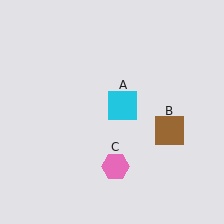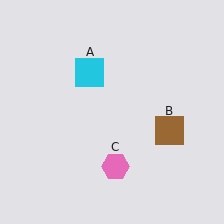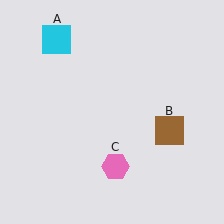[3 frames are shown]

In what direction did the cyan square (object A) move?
The cyan square (object A) moved up and to the left.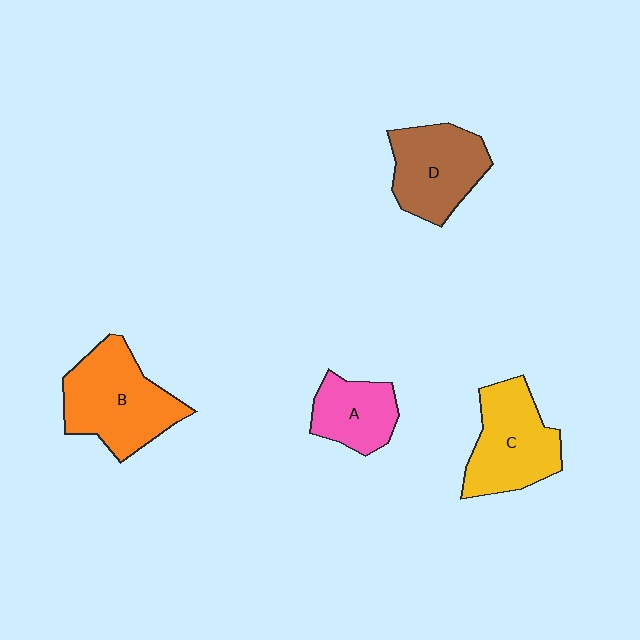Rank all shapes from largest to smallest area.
From largest to smallest: B (orange), C (yellow), D (brown), A (pink).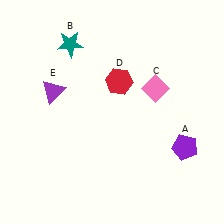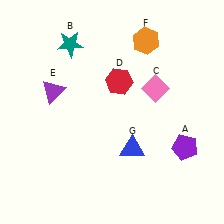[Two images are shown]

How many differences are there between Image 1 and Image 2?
There are 2 differences between the two images.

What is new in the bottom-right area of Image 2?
A blue triangle (G) was added in the bottom-right area of Image 2.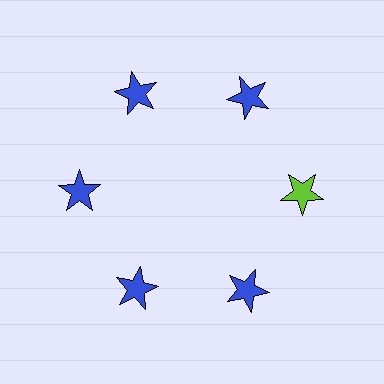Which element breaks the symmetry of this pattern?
The lime star at roughly the 3 o'clock position breaks the symmetry. All other shapes are blue stars.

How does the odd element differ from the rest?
It has a different color: lime instead of blue.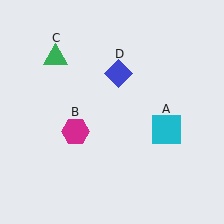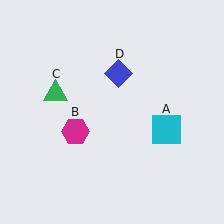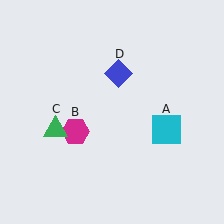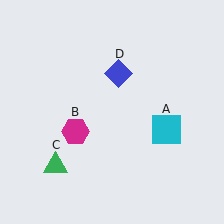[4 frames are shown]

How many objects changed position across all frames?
1 object changed position: green triangle (object C).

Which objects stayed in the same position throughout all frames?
Cyan square (object A) and magenta hexagon (object B) and blue diamond (object D) remained stationary.